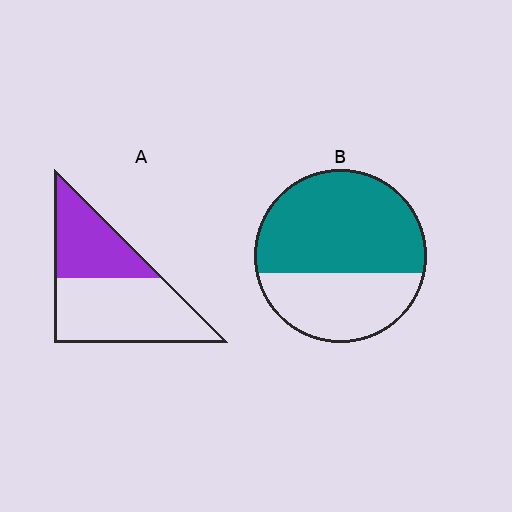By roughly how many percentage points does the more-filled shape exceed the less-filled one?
By roughly 25 percentage points (B over A).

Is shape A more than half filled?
No.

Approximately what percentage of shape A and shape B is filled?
A is approximately 40% and B is approximately 60%.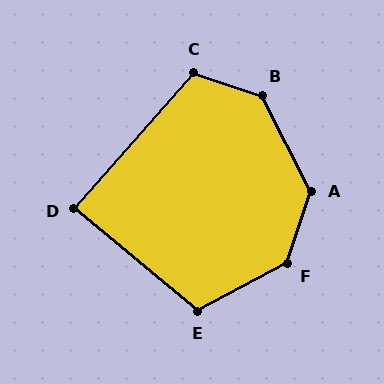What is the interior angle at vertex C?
Approximately 113 degrees (obtuse).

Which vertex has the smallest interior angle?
D, at approximately 88 degrees.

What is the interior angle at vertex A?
Approximately 135 degrees (obtuse).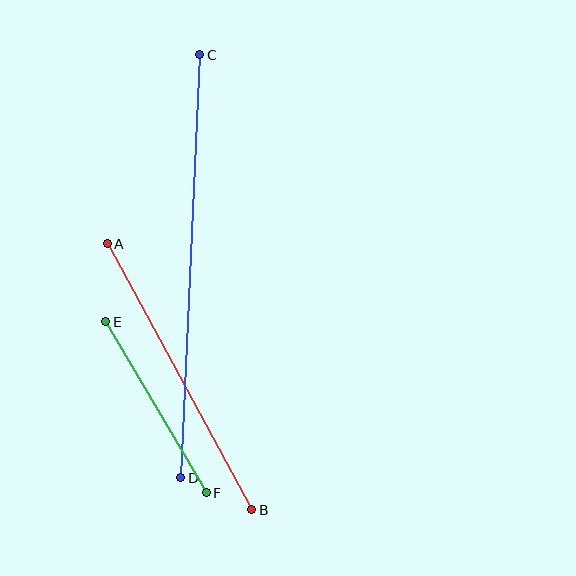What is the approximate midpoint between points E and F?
The midpoint is at approximately (156, 407) pixels.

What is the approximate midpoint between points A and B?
The midpoint is at approximately (179, 377) pixels.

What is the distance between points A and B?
The distance is approximately 303 pixels.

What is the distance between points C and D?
The distance is approximately 423 pixels.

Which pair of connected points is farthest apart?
Points C and D are farthest apart.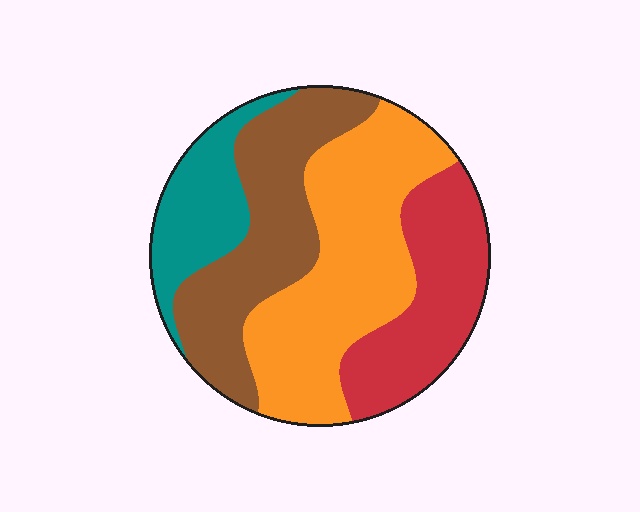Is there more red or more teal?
Red.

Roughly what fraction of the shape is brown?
Brown covers about 25% of the shape.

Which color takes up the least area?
Teal, at roughly 15%.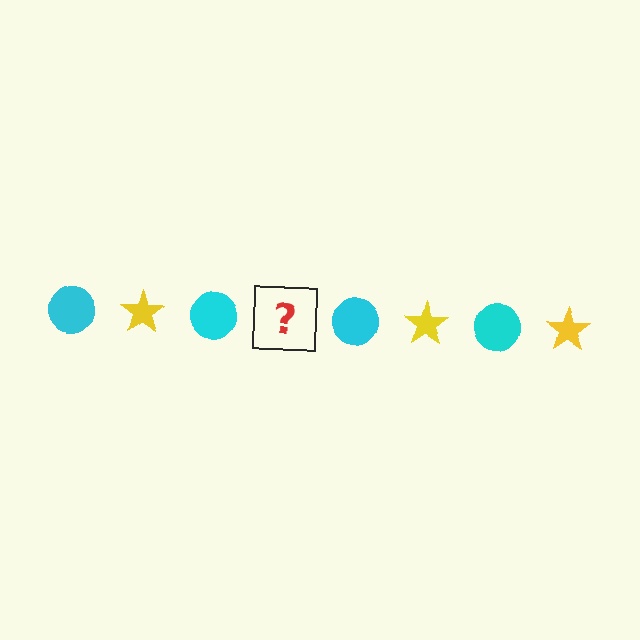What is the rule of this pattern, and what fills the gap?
The rule is that the pattern alternates between cyan circle and yellow star. The gap should be filled with a yellow star.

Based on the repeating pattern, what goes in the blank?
The blank should be a yellow star.